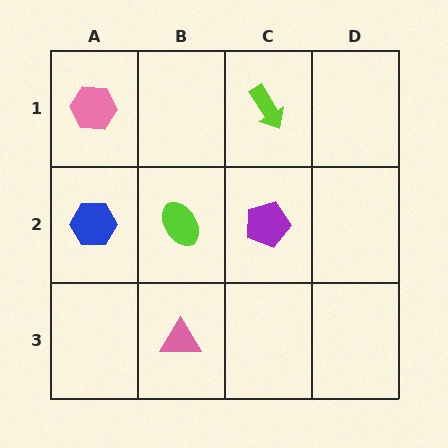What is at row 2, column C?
A purple pentagon.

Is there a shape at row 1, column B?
No, that cell is empty.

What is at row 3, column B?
A pink triangle.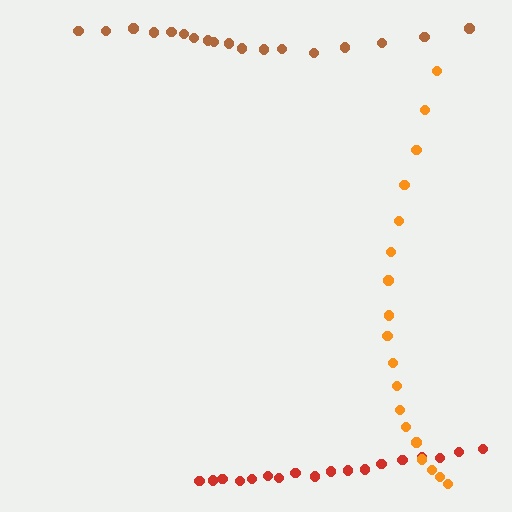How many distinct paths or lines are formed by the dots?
There are 3 distinct paths.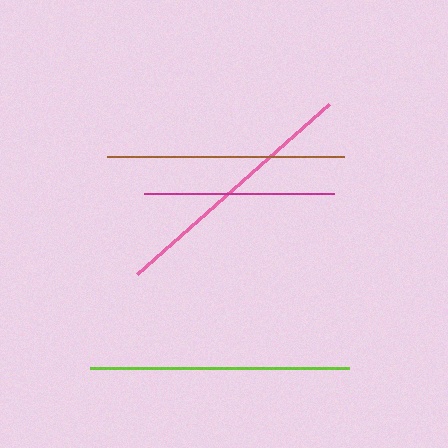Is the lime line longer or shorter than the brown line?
The lime line is longer than the brown line.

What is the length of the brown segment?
The brown segment is approximately 236 pixels long.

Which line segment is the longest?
The lime line is the longest at approximately 259 pixels.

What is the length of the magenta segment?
The magenta segment is approximately 190 pixels long.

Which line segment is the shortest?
The magenta line is the shortest at approximately 190 pixels.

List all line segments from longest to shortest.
From longest to shortest: lime, pink, brown, magenta.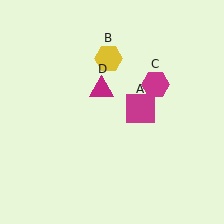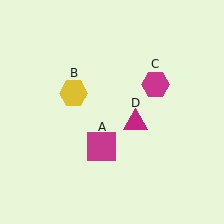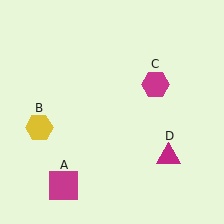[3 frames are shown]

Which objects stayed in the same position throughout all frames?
Magenta hexagon (object C) remained stationary.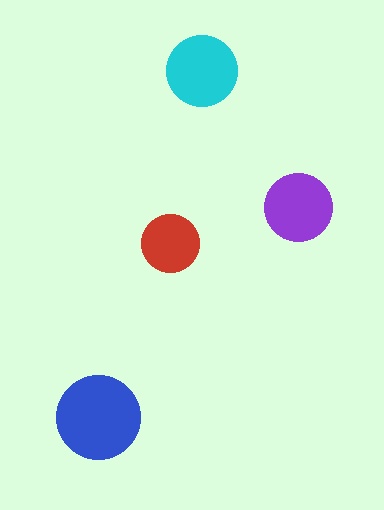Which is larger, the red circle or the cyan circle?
The cyan one.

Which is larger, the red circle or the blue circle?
The blue one.